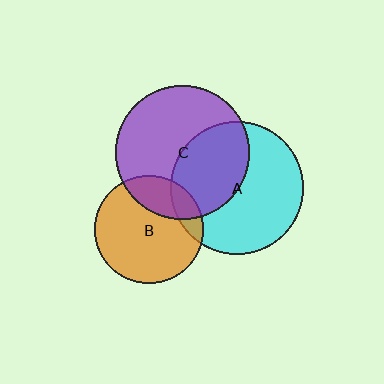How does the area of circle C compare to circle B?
Approximately 1.5 times.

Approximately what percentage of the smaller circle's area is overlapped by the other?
Approximately 25%.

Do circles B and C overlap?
Yes.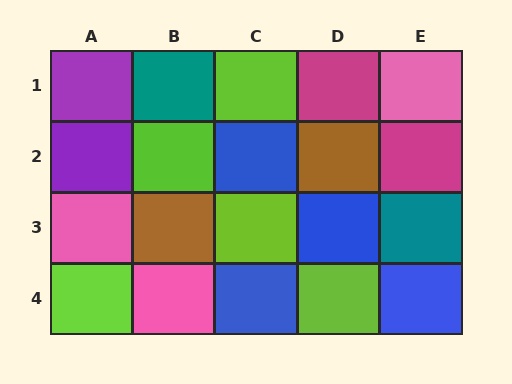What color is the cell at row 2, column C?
Blue.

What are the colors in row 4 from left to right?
Lime, pink, blue, lime, blue.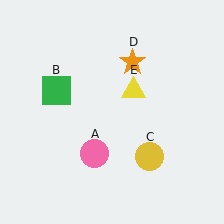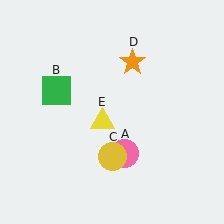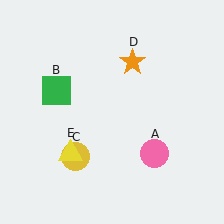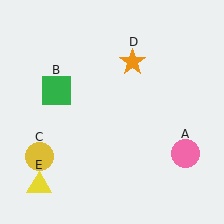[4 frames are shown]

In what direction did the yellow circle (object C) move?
The yellow circle (object C) moved left.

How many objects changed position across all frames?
3 objects changed position: pink circle (object A), yellow circle (object C), yellow triangle (object E).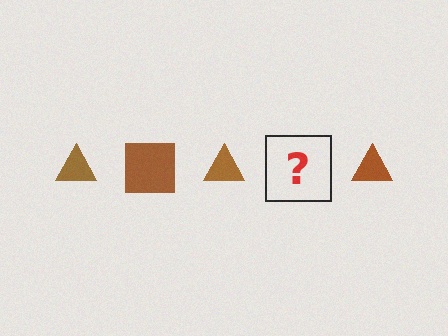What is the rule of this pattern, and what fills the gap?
The rule is that the pattern cycles through triangle, square shapes in brown. The gap should be filled with a brown square.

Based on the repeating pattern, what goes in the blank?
The blank should be a brown square.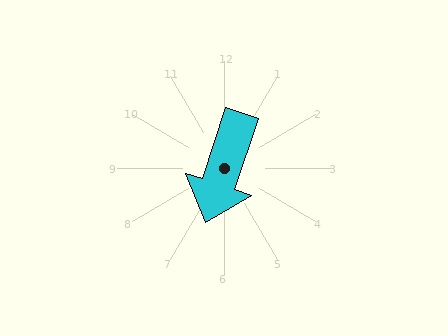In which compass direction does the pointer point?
South.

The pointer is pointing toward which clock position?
Roughly 7 o'clock.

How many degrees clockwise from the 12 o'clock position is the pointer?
Approximately 198 degrees.